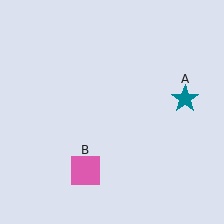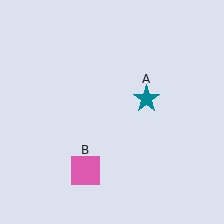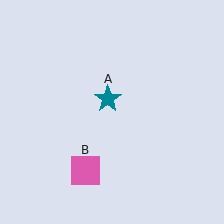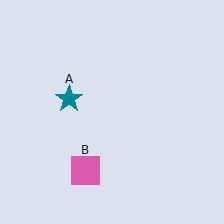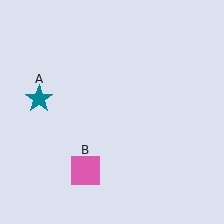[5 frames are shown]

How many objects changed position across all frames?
1 object changed position: teal star (object A).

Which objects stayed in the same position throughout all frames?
Pink square (object B) remained stationary.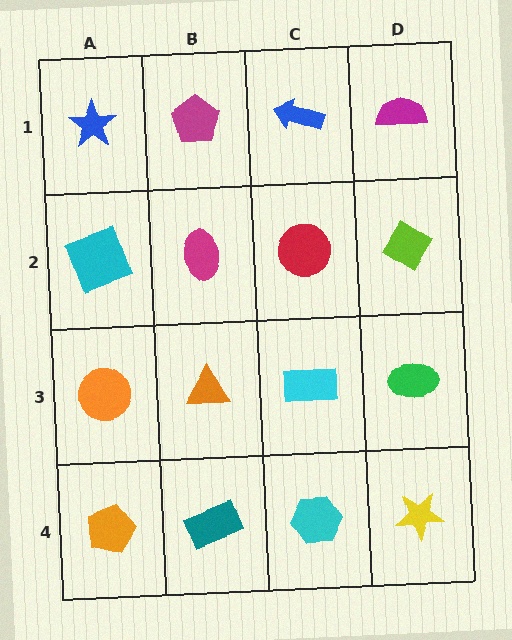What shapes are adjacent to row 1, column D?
A lime diamond (row 2, column D), a blue arrow (row 1, column C).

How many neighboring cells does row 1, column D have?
2.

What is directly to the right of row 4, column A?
A teal rectangle.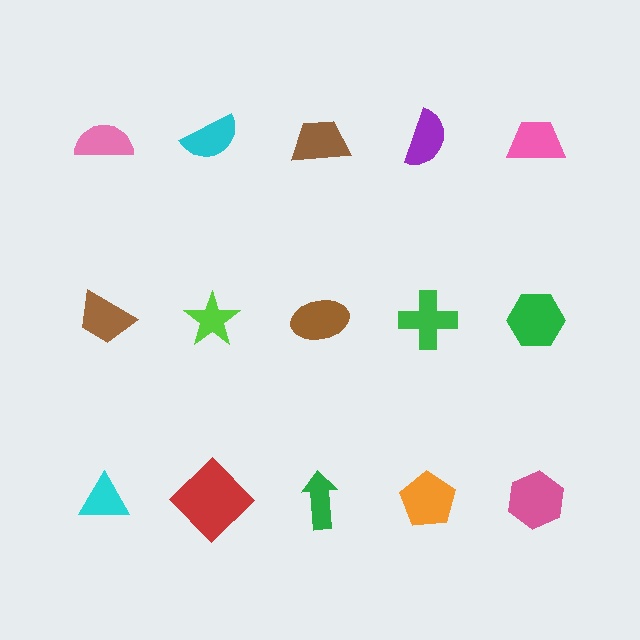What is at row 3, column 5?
A pink hexagon.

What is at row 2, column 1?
A brown trapezoid.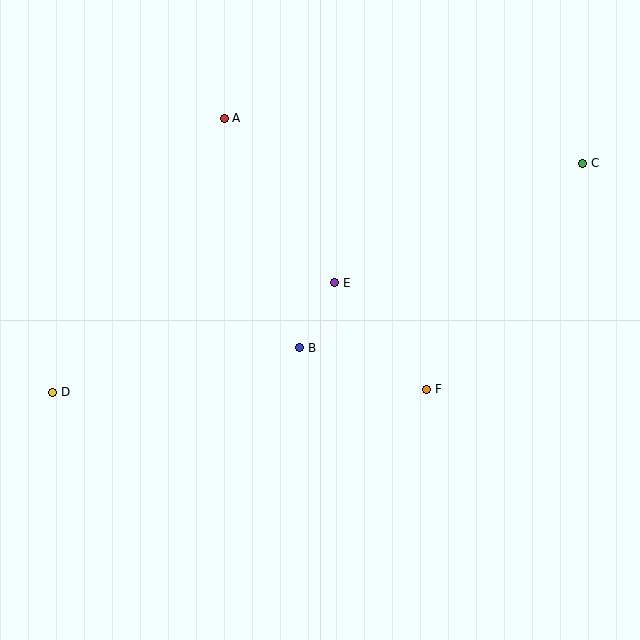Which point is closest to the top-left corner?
Point A is closest to the top-left corner.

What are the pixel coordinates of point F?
Point F is at (427, 389).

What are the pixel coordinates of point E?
Point E is at (335, 283).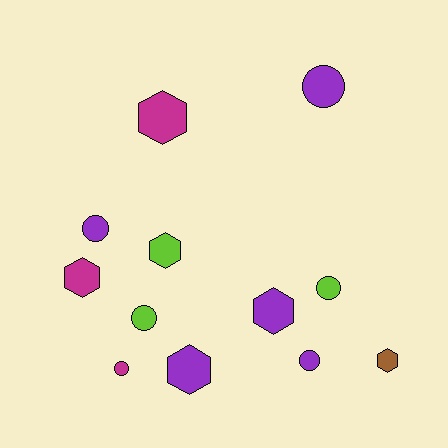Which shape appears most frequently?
Circle, with 6 objects.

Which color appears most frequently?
Purple, with 5 objects.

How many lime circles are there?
There are 2 lime circles.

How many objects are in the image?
There are 12 objects.